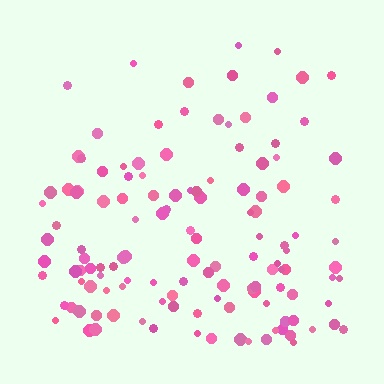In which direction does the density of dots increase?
From top to bottom, with the bottom side densest.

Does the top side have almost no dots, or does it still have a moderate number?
Still a moderate number, just noticeably fewer than the bottom.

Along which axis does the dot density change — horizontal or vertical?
Vertical.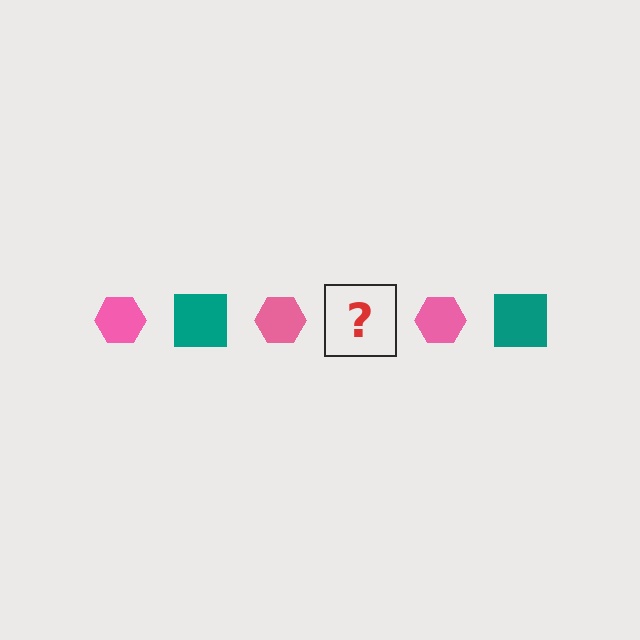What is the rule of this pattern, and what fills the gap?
The rule is that the pattern alternates between pink hexagon and teal square. The gap should be filled with a teal square.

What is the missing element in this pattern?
The missing element is a teal square.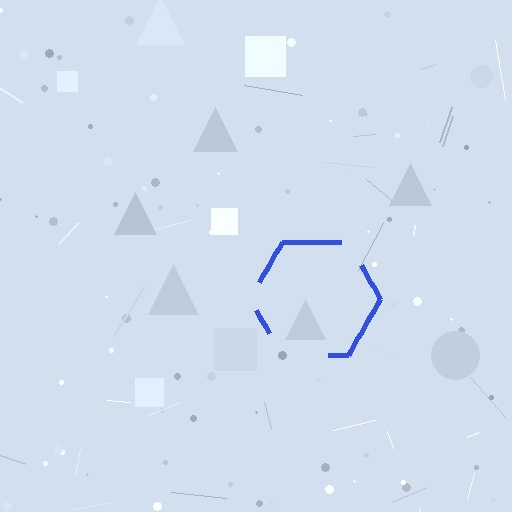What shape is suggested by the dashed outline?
The dashed outline suggests a hexagon.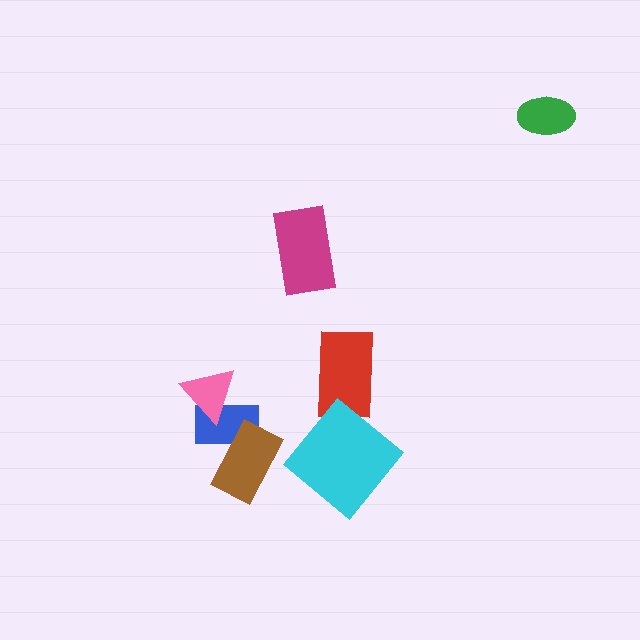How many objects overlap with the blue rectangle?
2 objects overlap with the blue rectangle.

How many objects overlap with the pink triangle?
1 object overlaps with the pink triangle.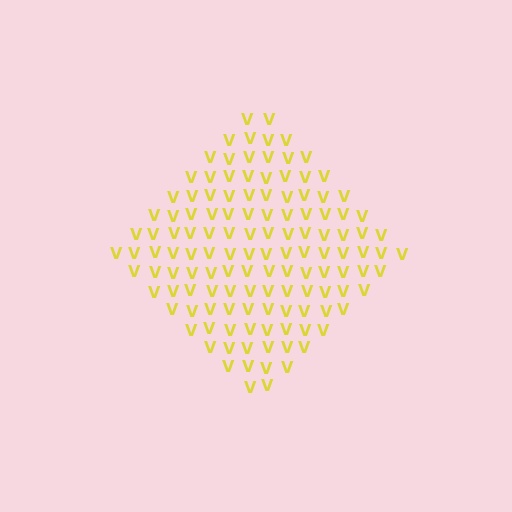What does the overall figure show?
The overall figure shows a diamond.